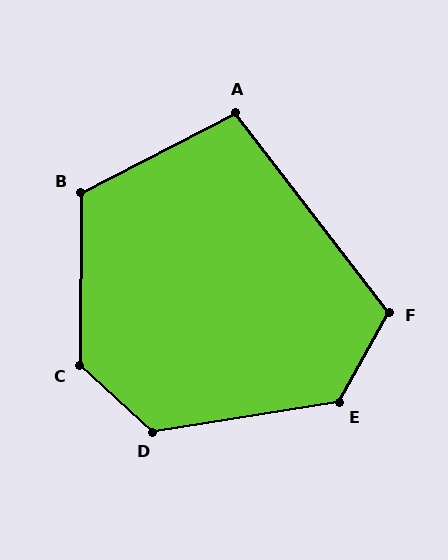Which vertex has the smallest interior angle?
A, at approximately 100 degrees.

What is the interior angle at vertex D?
Approximately 129 degrees (obtuse).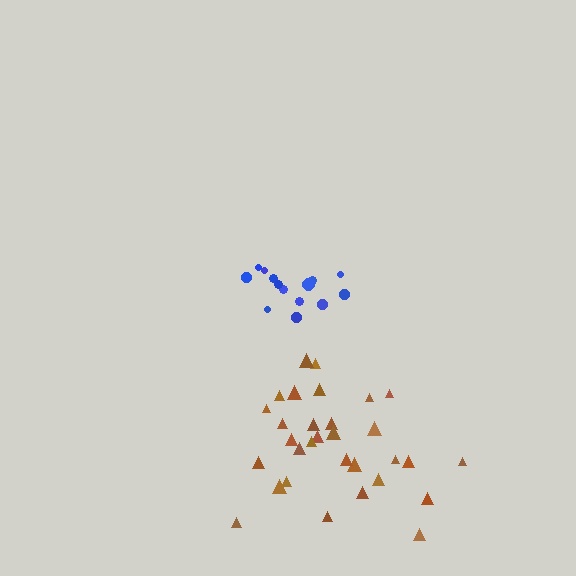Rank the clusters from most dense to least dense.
blue, brown.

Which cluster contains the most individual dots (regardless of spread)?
Brown (31).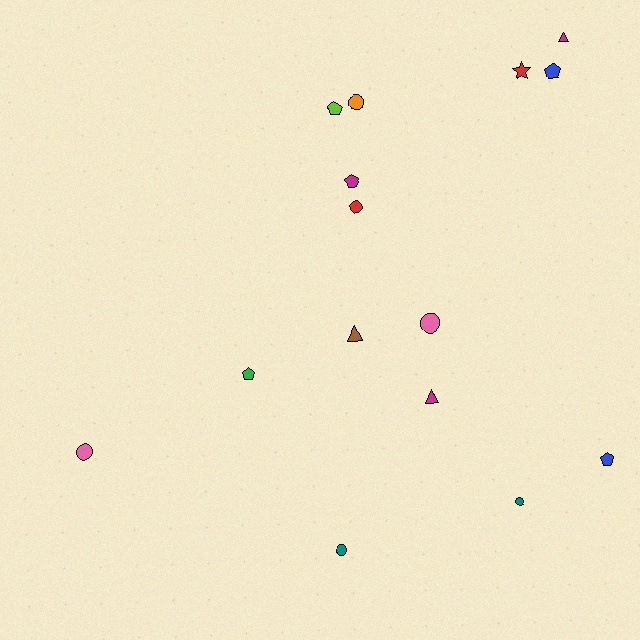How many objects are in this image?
There are 15 objects.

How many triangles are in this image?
There are 3 triangles.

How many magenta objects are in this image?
There are 3 magenta objects.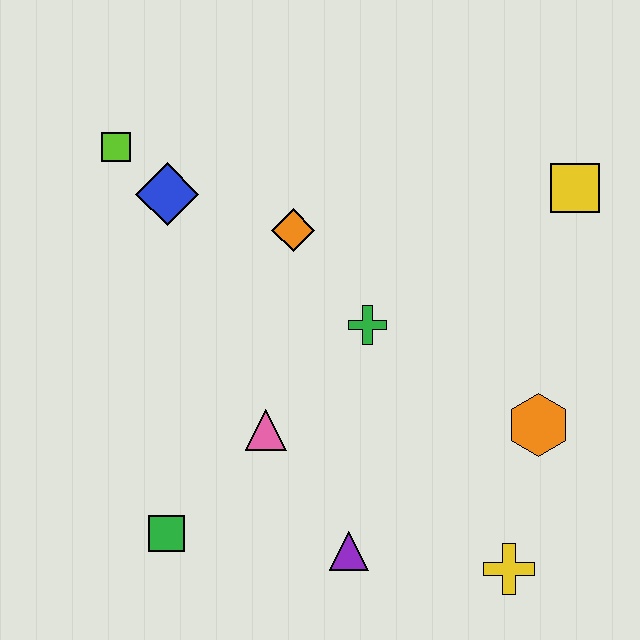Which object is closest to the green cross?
The orange diamond is closest to the green cross.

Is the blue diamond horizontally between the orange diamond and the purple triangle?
No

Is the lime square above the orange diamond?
Yes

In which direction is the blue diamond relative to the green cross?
The blue diamond is to the left of the green cross.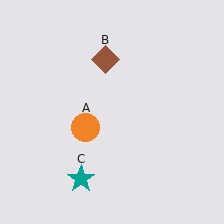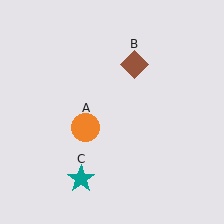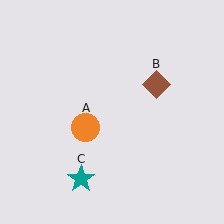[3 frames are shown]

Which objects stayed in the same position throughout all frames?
Orange circle (object A) and teal star (object C) remained stationary.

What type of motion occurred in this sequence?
The brown diamond (object B) rotated clockwise around the center of the scene.